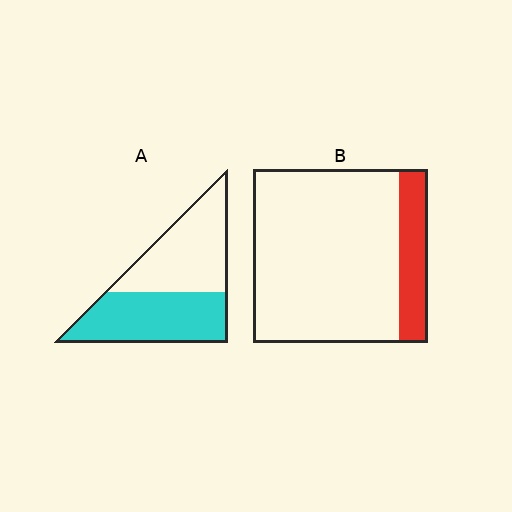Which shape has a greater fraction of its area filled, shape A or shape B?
Shape A.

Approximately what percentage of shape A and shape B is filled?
A is approximately 50% and B is approximately 15%.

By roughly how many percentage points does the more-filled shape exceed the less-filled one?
By roughly 35 percentage points (A over B).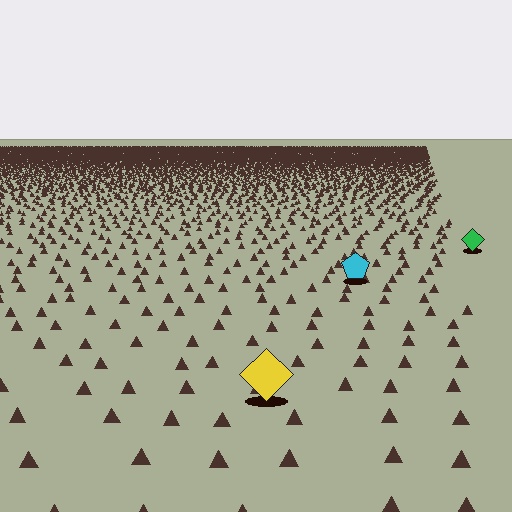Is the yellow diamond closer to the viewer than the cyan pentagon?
Yes. The yellow diamond is closer — you can tell from the texture gradient: the ground texture is coarser near it.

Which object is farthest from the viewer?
The green diamond is farthest from the viewer. It appears smaller and the ground texture around it is denser.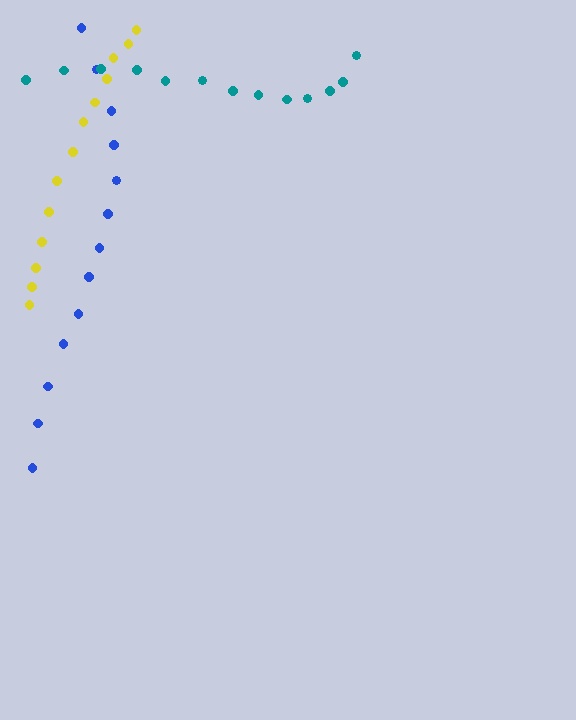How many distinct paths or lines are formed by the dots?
There are 3 distinct paths.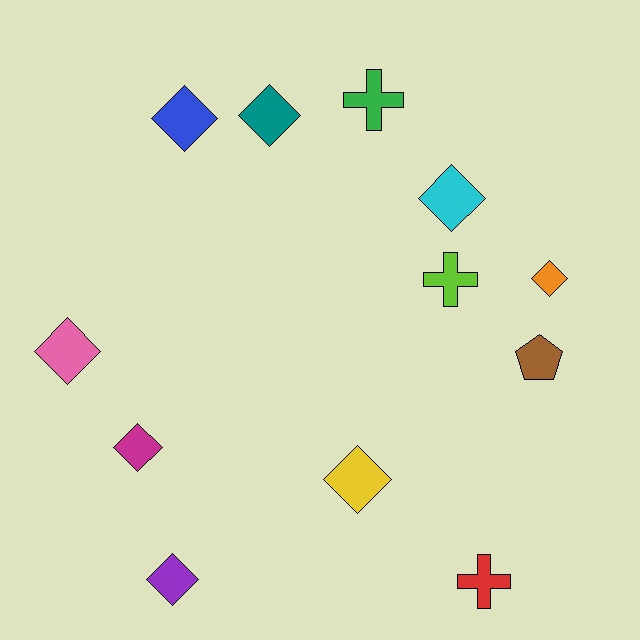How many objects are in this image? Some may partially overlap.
There are 12 objects.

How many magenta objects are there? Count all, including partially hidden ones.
There is 1 magenta object.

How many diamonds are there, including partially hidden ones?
There are 8 diamonds.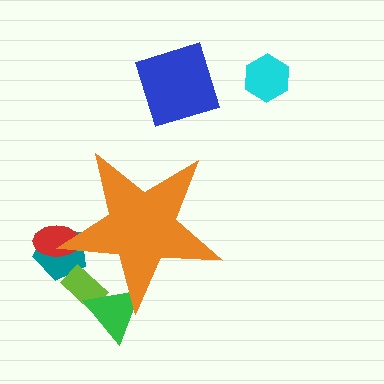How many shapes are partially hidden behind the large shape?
4 shapes are partially hidden.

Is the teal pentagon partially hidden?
Yes, the teal pentagon is partially hidden behind the orange star.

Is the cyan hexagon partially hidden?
No, the cyan hexagon is fully visible.